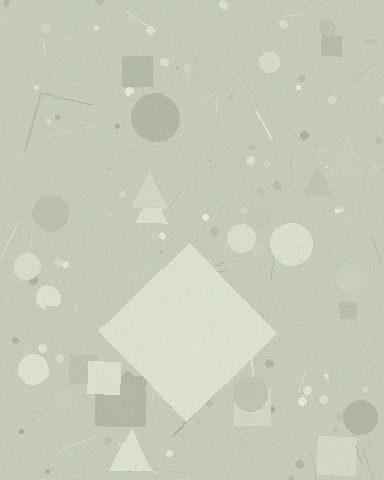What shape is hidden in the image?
A diamond is hidden in the image.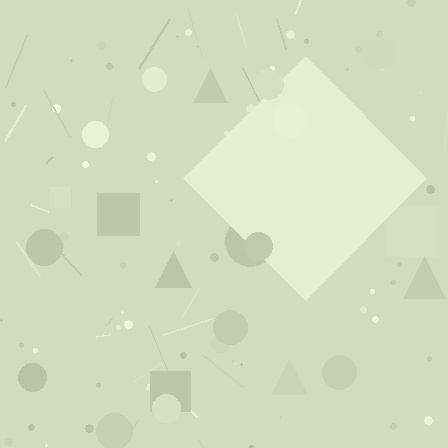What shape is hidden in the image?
A diamond is hidden in the image.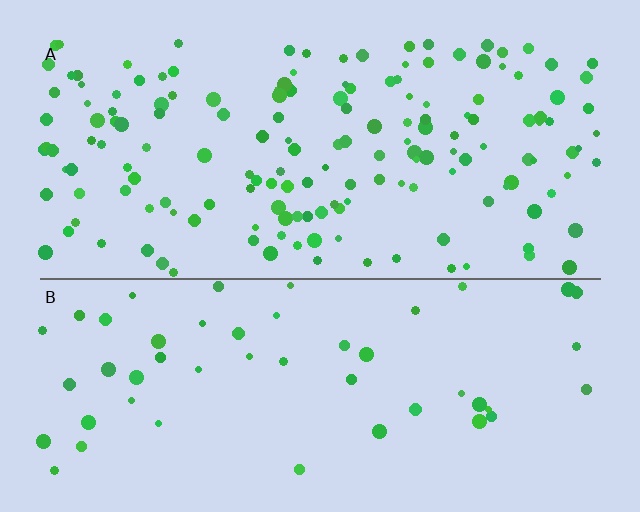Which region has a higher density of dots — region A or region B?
A (the top).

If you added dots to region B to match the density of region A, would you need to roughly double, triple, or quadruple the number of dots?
Approximately triple.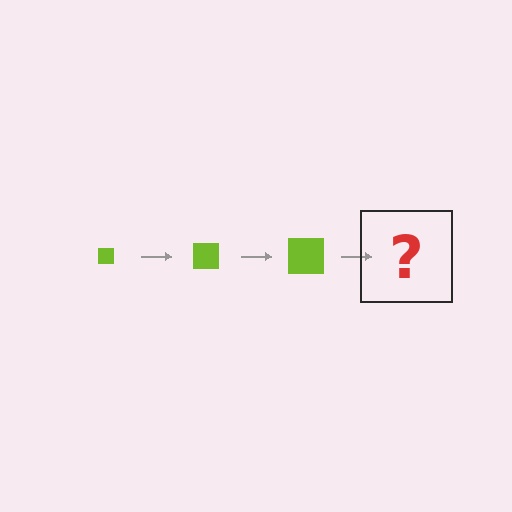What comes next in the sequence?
The next element should be a lime square, larger than the previous one.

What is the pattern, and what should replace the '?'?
The pattern is that the square gets progressively larger each step. The '?' should be a lime square, larger than the previous one.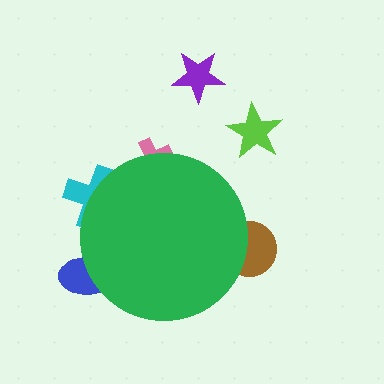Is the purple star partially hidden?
No, the purple star is fully visible.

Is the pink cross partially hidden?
Yes, the pink cross is partially hidden behind the green circle.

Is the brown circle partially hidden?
Yes, the brown circle is partially hidden behind the green circle.